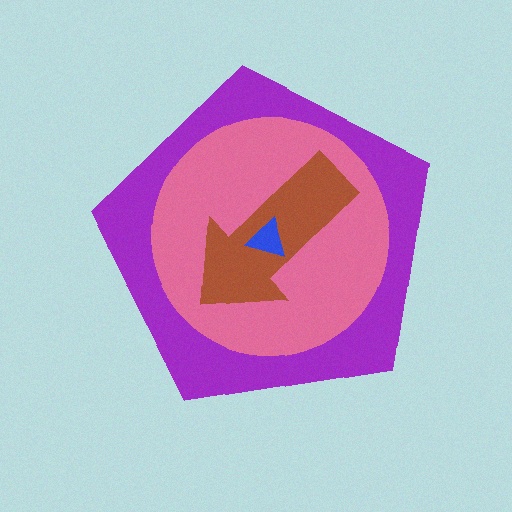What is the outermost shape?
The purple pentagon.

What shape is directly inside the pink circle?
The brown arrow.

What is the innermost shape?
The blue triangle.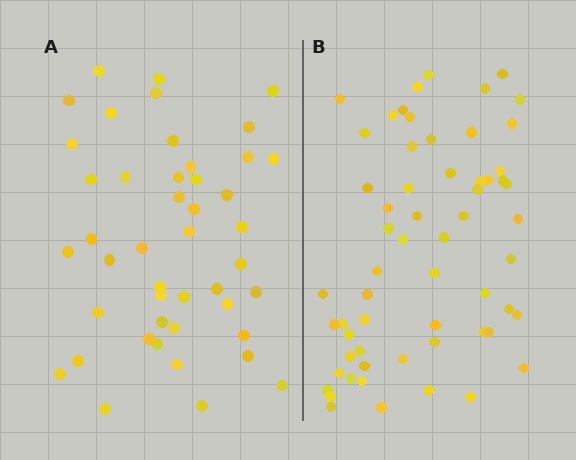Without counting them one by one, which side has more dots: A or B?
Region B (the right region) has more dots.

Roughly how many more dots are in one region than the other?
Region B has approximately 15 more dots than region A.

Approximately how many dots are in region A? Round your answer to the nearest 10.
About 40 dots. (The exact count is 45, which rounds to 40.)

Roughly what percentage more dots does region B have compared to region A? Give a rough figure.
About 35% more.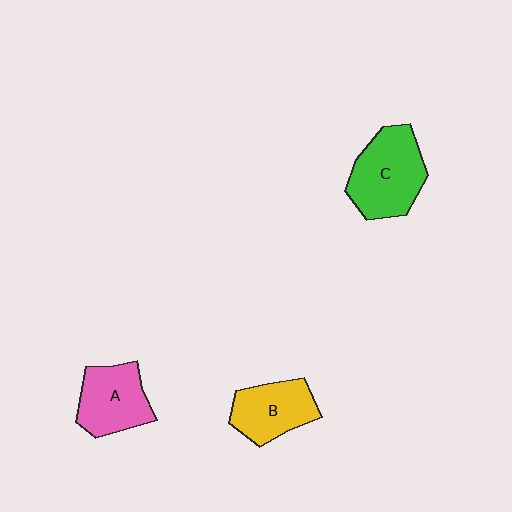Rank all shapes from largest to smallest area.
From largest to smallest: C (green), A (pink), B (yellow).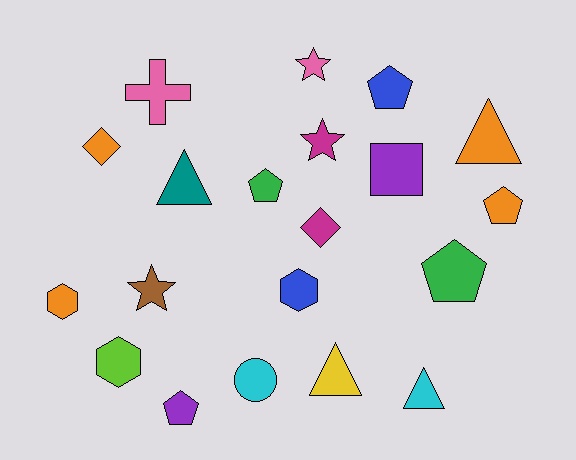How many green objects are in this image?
There are 2 green objects.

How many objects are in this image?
There are 20 objects.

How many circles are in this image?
There is 1 circle.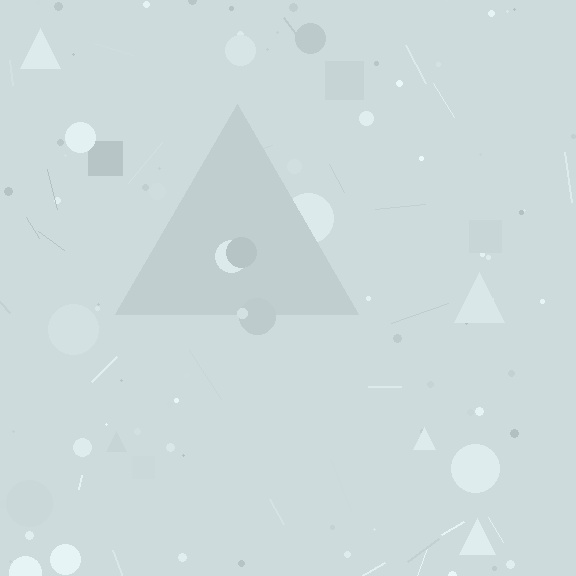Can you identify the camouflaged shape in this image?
The camouflaged shape is a triangle.